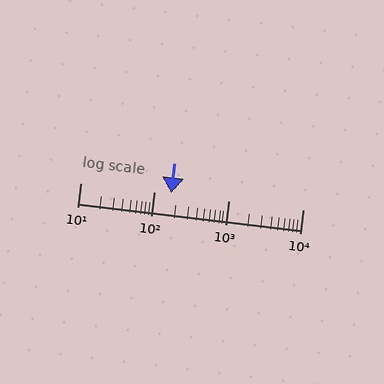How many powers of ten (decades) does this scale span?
The scale spans 3 decades, from 10 to 10000.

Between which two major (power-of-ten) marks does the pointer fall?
The pointer is between 100 and 1000.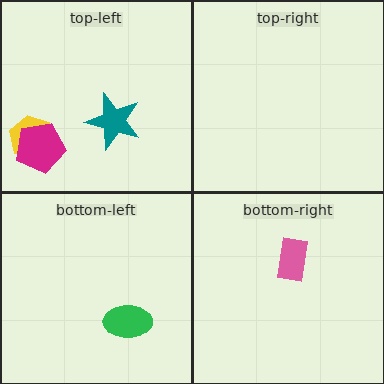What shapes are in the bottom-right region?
The pink rectangle.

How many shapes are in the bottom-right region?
1.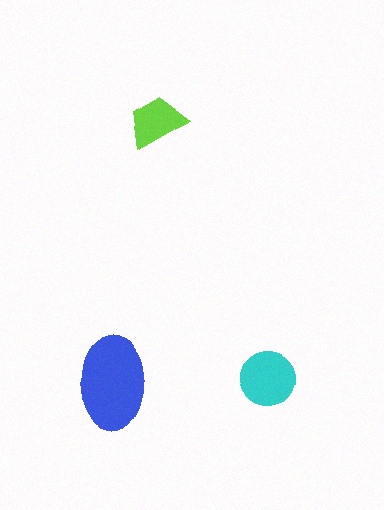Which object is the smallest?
The lime trapezoid.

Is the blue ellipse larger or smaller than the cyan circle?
Larger.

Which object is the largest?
The blue ellipse.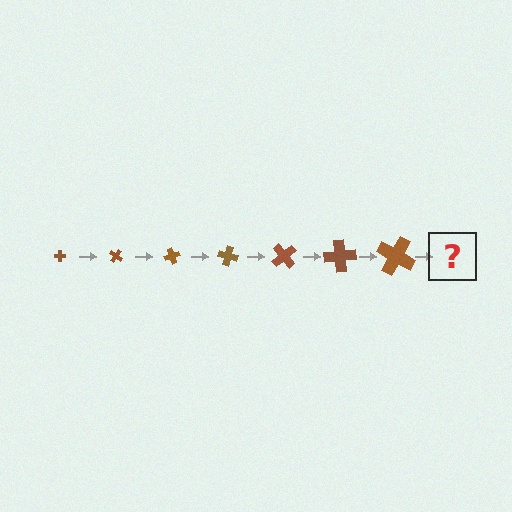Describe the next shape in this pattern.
It should be a cross, larger than the previous one and rotated 245 degrees from the start.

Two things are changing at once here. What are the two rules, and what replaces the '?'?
The two rules are that the cross grows larger each step and it rotates 35 degrees each step. The '?' should be a cross, larger than the previous one and rotated 245 degrees from the start.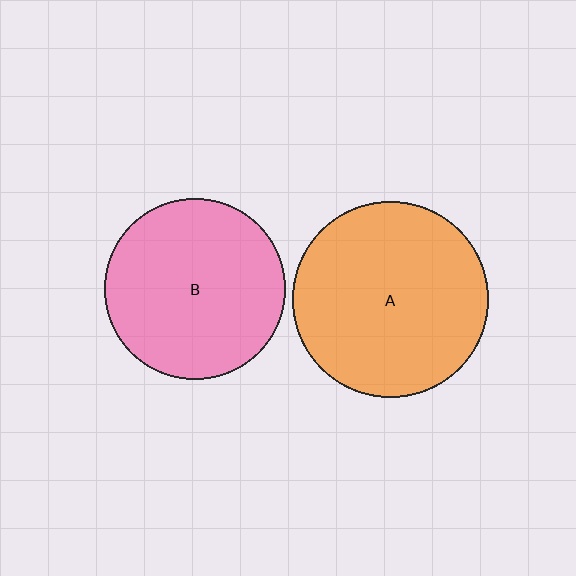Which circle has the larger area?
Circle A (orange).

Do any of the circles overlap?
No, none of the circles overlap.